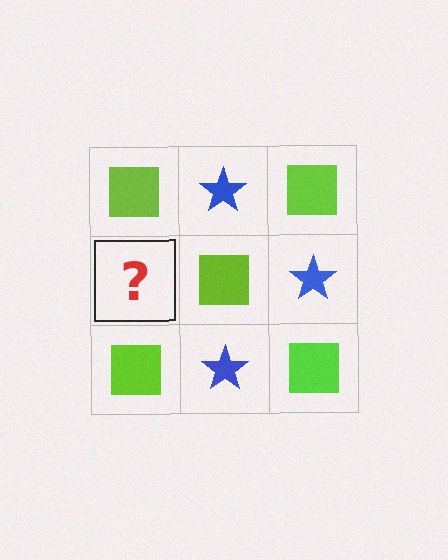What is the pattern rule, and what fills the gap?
The rule is that it alternates lime square and blue star in a checkerboard pattern. The gap should be filled with a blue star.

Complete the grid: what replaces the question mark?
The question mark should be replaced with a blue star.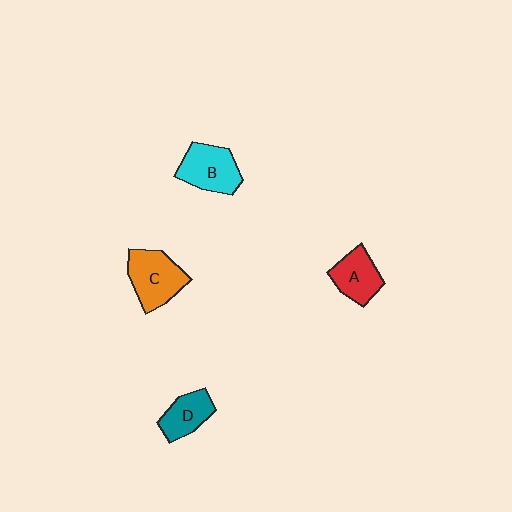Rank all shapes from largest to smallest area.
From largest to smallest: C (orange), B (cyan), A (red), D (teal).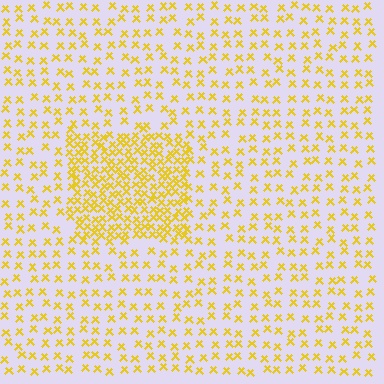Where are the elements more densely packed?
The elements are more densely packed inside the rectangle boundary.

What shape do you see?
I see a rectangle.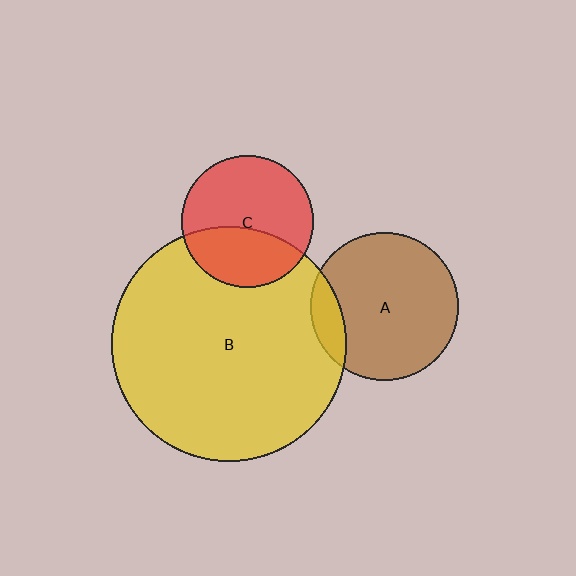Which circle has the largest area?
Circle B (yellow).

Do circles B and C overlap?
Yes.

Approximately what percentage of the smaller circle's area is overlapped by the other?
Approximately 40%.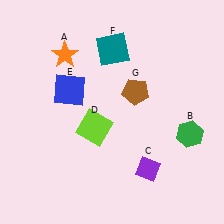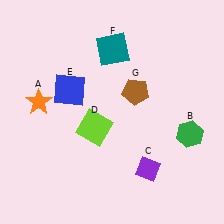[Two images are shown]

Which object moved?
The orange star (A) moved down.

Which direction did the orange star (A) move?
The orange star (A) moved down.